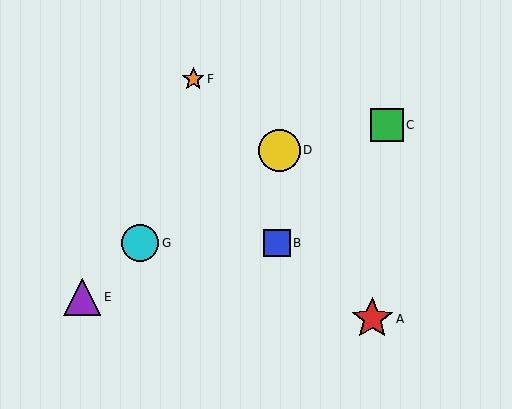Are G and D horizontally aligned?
No, G is at y≈243 and D is at y≈150.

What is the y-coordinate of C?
Object C is at y≈125.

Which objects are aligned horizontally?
Objects B, G are aligned horizontally.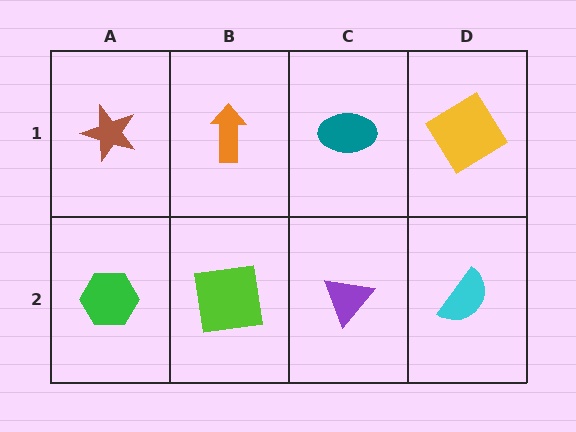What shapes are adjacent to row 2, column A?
A brown star (row 1, column A), a lime square (row 2, column B).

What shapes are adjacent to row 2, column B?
An orange arrow (row 1, column B), a green hexagon (row 2, column A), a purple triangle (row 2, column C).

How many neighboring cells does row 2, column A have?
2.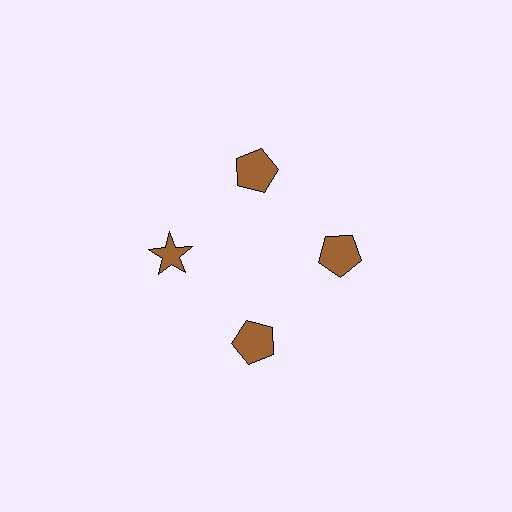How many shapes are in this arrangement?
There are 4 shapes arranged in a ring pattern.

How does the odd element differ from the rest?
It has a different shape: star instead of pentagon.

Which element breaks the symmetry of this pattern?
The brown star at roughly the 9 o'clock position breaks the symmetry. All other shapes are brown pentagons.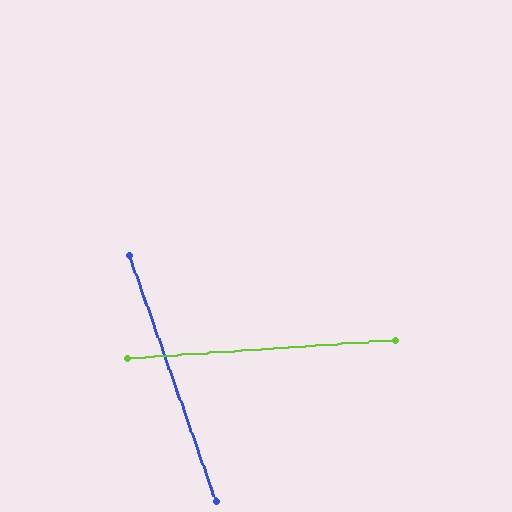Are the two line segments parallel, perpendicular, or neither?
Neither parallel nor perpendicular — they differ by about 75°.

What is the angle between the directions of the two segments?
Approximately 75 degrees.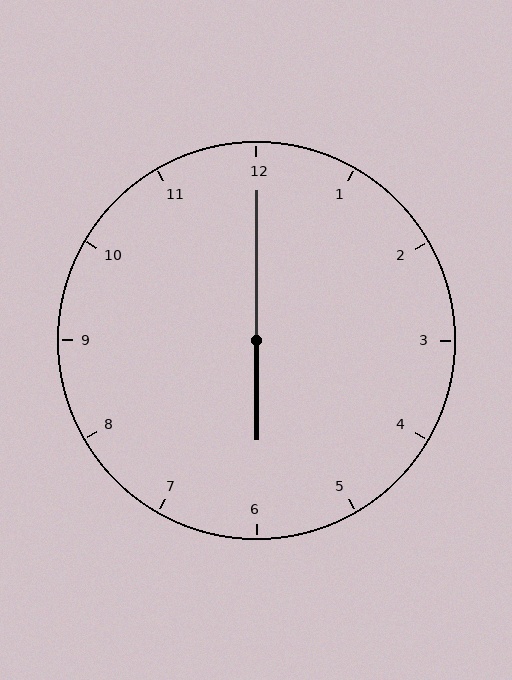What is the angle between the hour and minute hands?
Approximately 180 degrees.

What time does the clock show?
6:00.